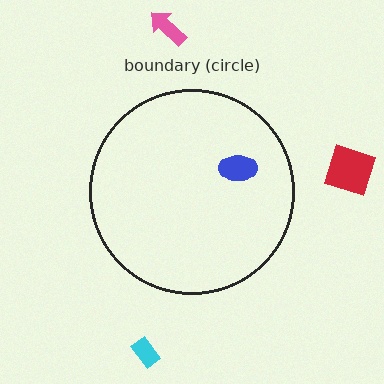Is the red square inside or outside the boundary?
Outside.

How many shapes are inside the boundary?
1 inside, 3 outside.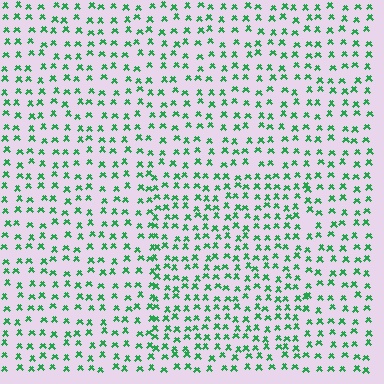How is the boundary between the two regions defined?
The boundary is defined by a change in element density (approximately 1.4x ratio). All elements are the same color, size, and shape.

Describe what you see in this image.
The image contains small green elements arranged at two different densities. A rectangle-shaped region is visible where the elements are more densely packed than the surrounding area.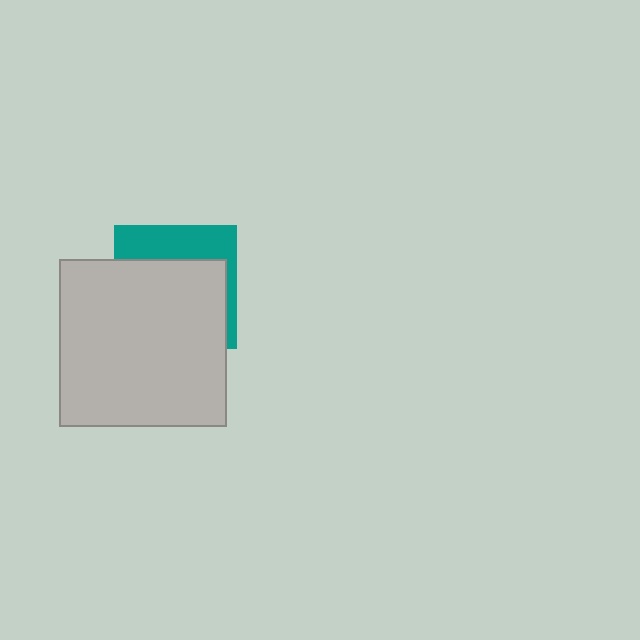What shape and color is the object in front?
The object in front is a light gray square.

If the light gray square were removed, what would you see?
You would see the complete teal square.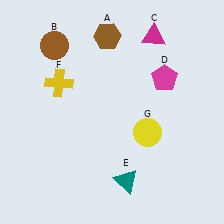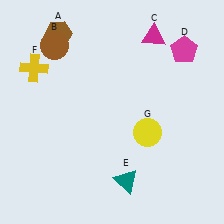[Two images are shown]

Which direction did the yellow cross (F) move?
The yellow cross (F) moved left.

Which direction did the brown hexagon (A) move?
The brown hexagon (A) moved left.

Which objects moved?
The objects that moved are: the brown hexagon (A), the magenta pentagon (D), the yellow cross (F).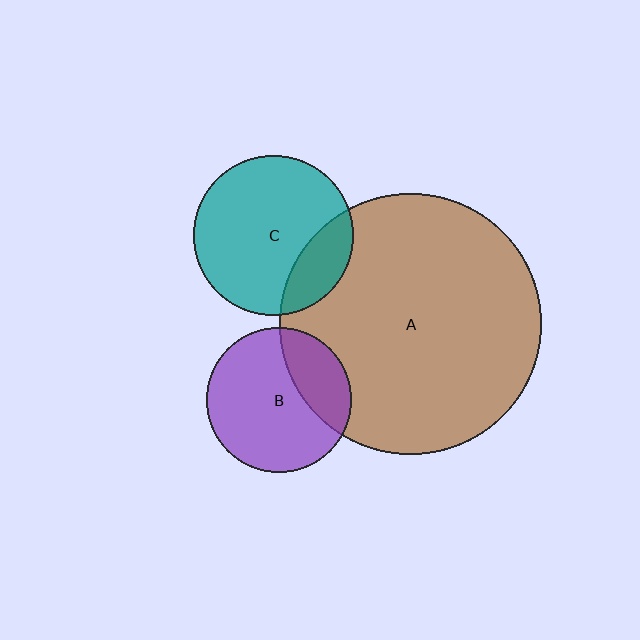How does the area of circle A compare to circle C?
Approximately 2.7 times.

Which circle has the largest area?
Circle A (brown).